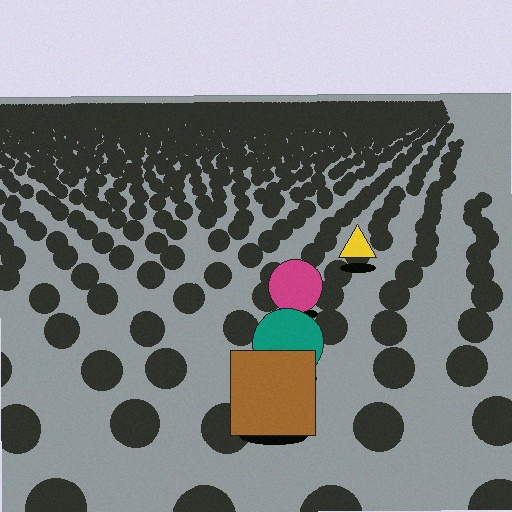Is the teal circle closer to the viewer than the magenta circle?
Yes. The teal circle is closer — you can tell from the texture gradient: the ground texture is coarser near it.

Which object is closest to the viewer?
The brown square is closest. The texture marks near it are larger and more spread out.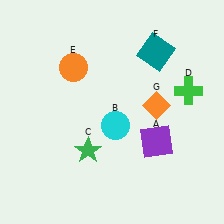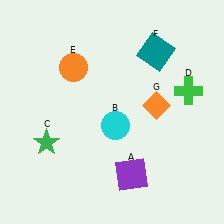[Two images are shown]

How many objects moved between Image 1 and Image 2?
2 objects moved between the two images.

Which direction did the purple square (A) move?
The purple square (A) moved down.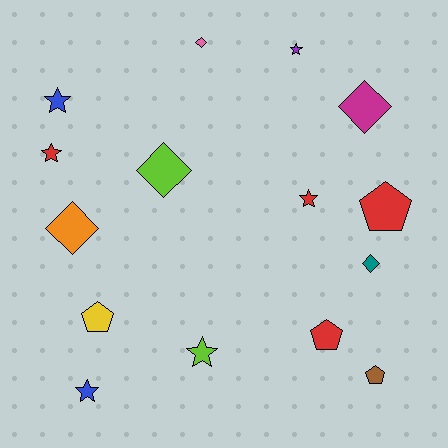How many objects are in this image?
There are 15 objects.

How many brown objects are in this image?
There is 1 brown object.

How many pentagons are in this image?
There are 4 pentagons.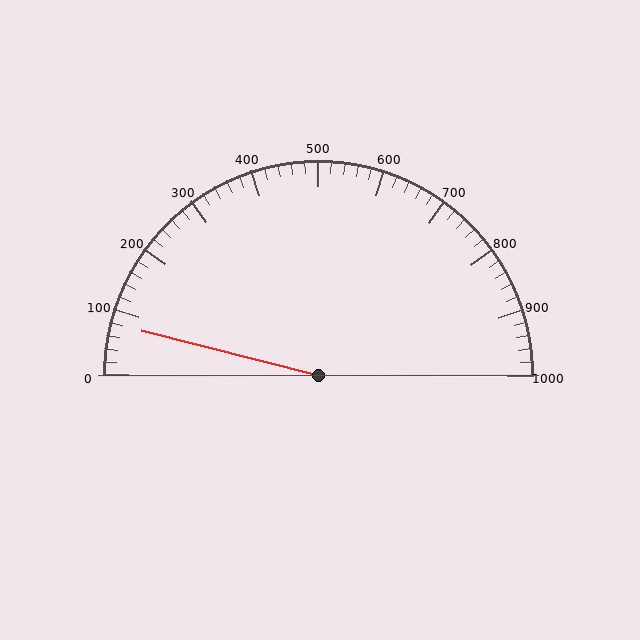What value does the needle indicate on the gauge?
The needle indicates approximately 80.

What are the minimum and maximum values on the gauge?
The gauge ranges from 0 to 1000.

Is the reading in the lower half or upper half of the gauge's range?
The reading is in the lower half of the range (0 to 1000).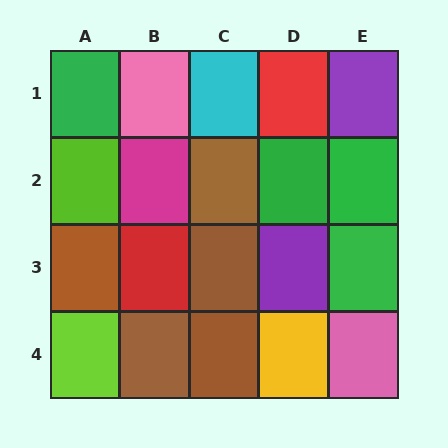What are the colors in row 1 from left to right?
Green, pink, cyan, red, purple.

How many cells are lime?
2 cells are lime.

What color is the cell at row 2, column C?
Brown.